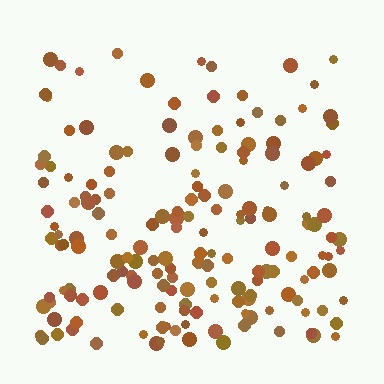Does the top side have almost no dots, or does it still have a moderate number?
Still a moderate number, just noticeably fewer than the bottom.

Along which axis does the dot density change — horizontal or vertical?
Vertical.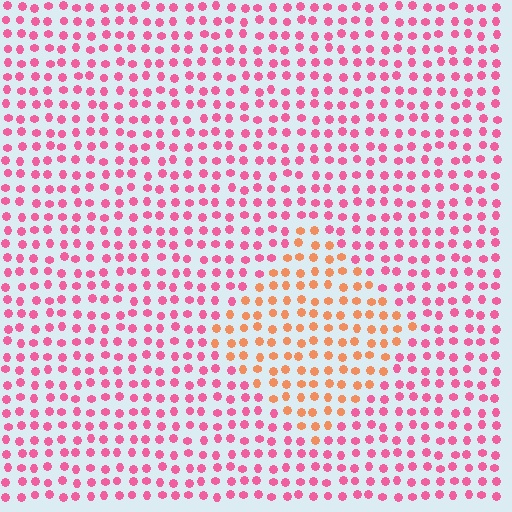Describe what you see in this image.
The image is filled with small pink elements in a uniform arrangement. A diamond-shaped region is visible where the elements are tinted to a slightly different hue, forming a subtle color boundary.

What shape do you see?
I see a diamond.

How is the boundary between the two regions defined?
The boundary is defined purely by a slight shift in hue (about 46 degrees). Spacing, size, and orientation are identical on both sides.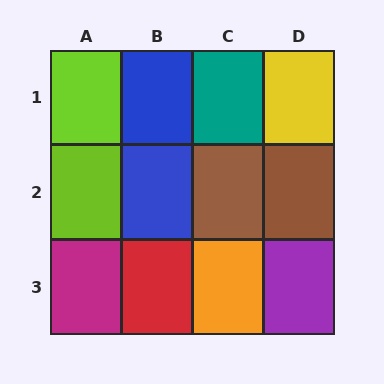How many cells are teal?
1 cell is teal.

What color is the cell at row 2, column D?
Brown.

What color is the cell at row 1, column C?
Teal.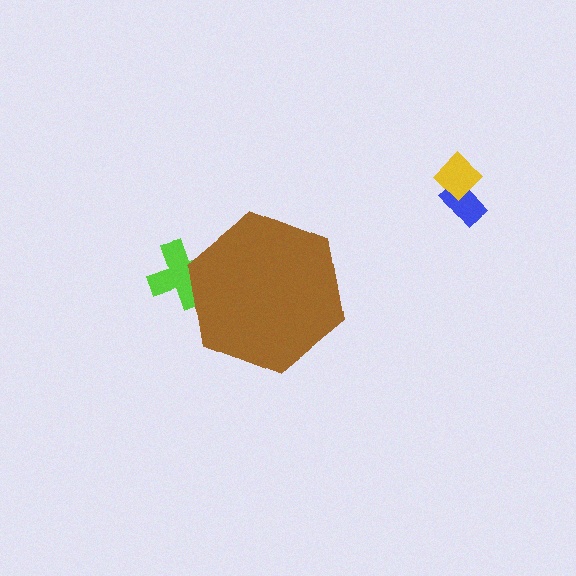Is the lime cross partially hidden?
Yes, the lime cross is partially hidden behind the brown hexagon.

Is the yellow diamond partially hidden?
No, the yellow diamond is fully visible.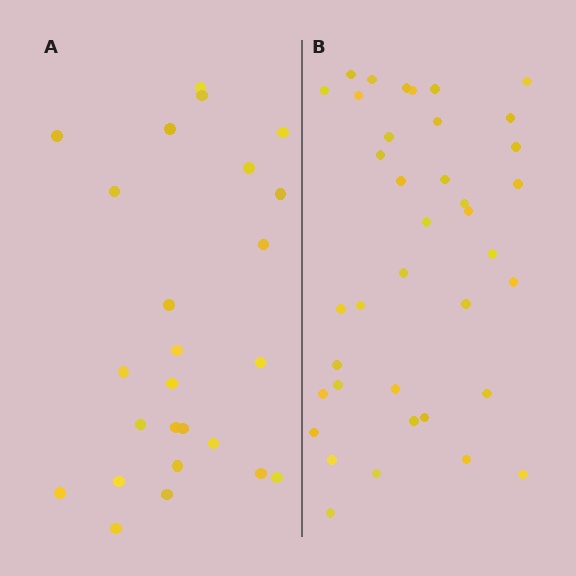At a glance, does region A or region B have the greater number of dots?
Region B (the right region) has more dots.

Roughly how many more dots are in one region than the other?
Region B has approximately 15 more dots than region A.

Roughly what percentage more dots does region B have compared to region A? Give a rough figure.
About 50% more.